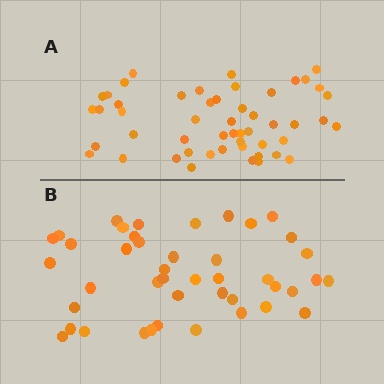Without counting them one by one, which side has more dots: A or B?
Region A (the top region) has more dots.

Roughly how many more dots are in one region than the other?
Region A has roughly 8 or so more dots than region B.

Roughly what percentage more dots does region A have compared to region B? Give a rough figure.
About 20% more.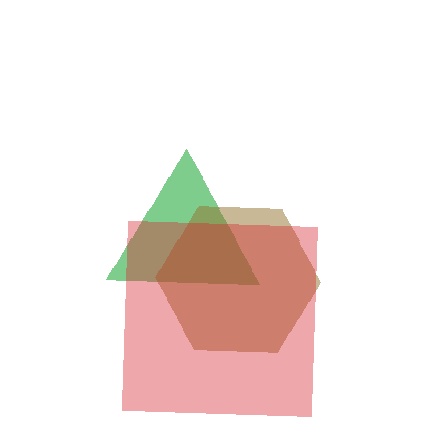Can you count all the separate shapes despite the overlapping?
Yes, there are 3 separate shapes.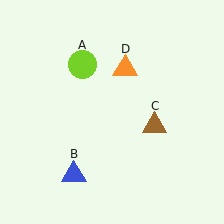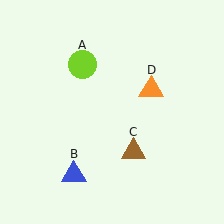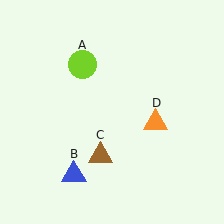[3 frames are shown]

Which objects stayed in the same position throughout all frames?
Lime circle (object A) and blue triangle (object B) remained stationary.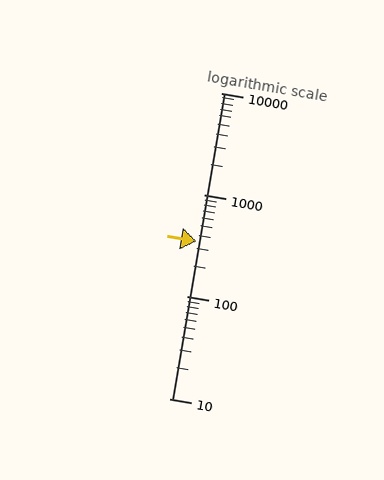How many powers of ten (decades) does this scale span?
The scale spans 3 decades, from 10 to 10000.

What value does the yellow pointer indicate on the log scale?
The pointer indicates approximately 350.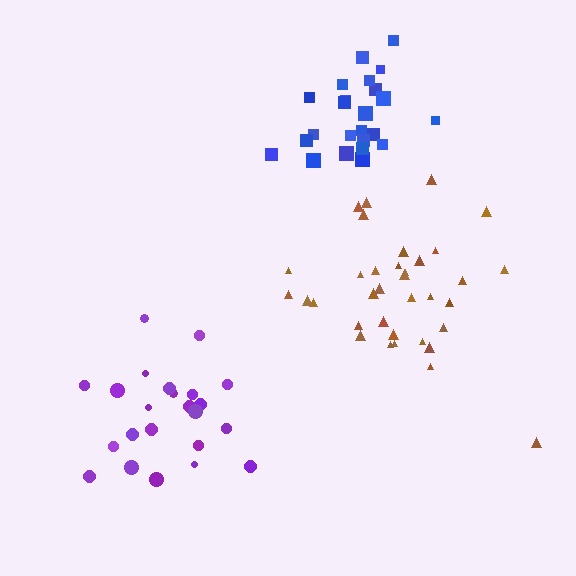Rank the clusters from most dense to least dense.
blue, purple, brown.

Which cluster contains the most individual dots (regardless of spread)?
Brown (35).